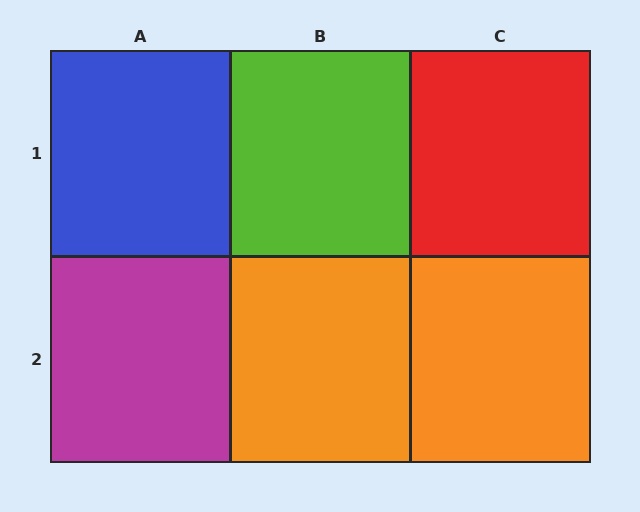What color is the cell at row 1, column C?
Red.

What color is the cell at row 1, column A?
Blue.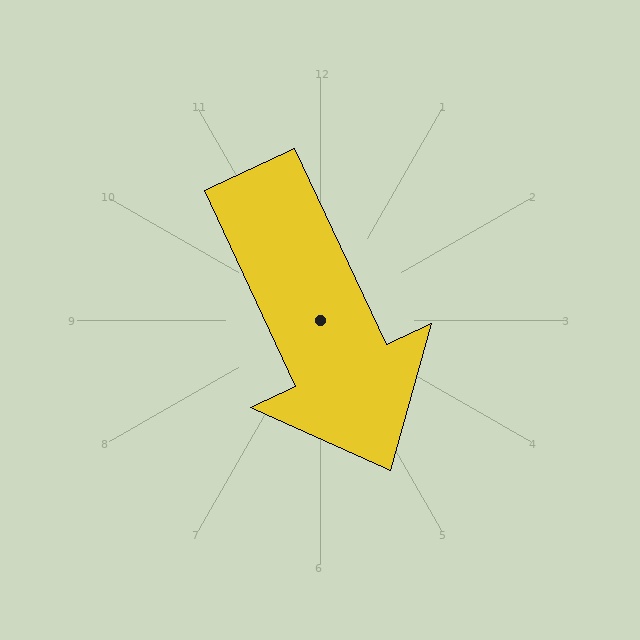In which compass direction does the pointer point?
Southeast.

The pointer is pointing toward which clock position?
Roughly 5 o'clock.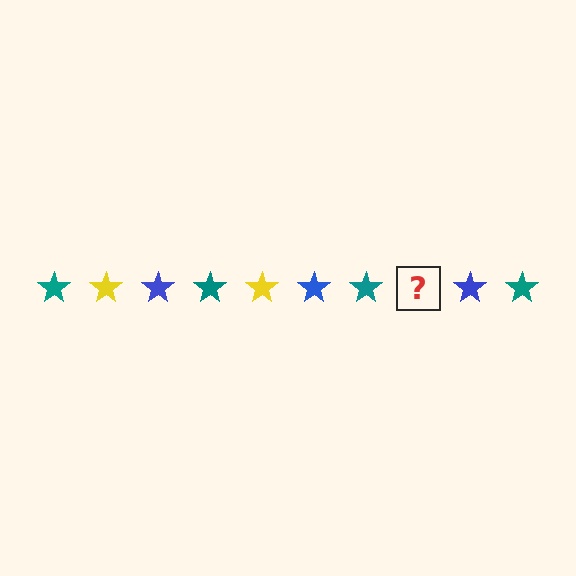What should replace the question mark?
The question mark should be replaced with a yellow star.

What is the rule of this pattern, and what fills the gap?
The rule is that the pattern cycles through teal, yellow, blue stars. The gap should be filled with a yellow star.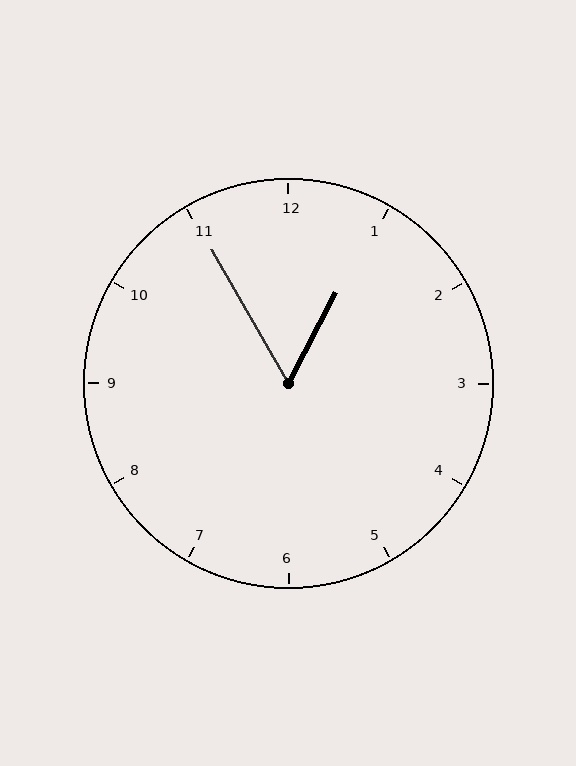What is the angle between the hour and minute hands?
Approximately 58 degrees.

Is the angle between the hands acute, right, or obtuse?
It is acute.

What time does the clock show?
12:55.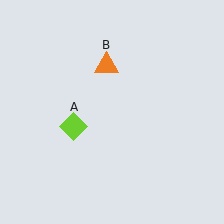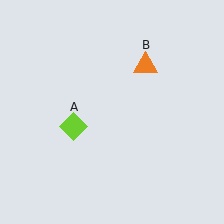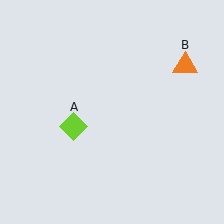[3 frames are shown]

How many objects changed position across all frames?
1 object changed position: orange triangle (object B).